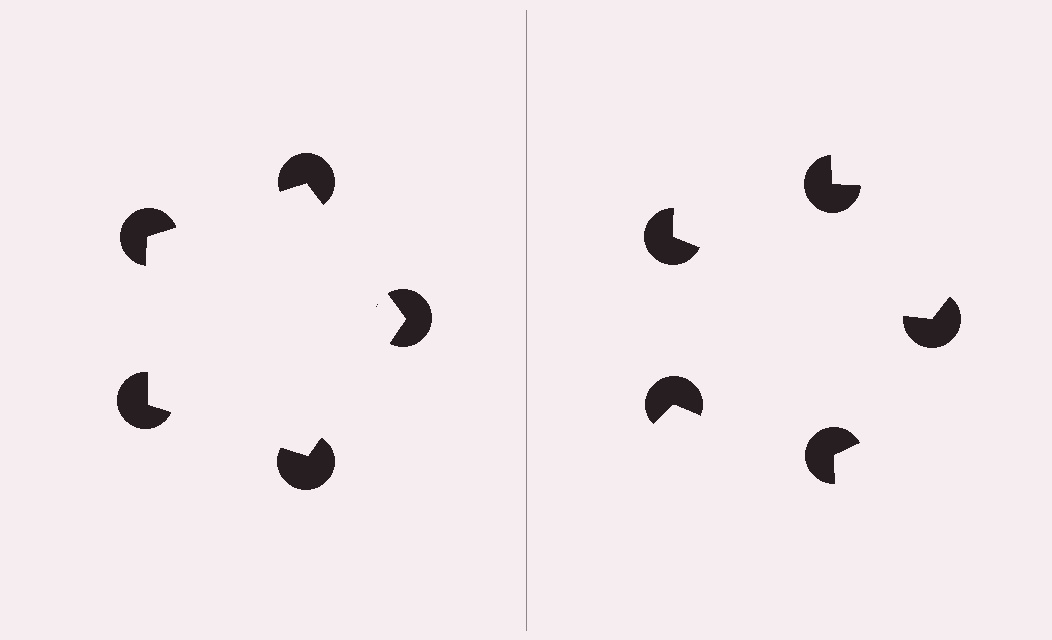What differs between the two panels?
The pac-man discs are positioned identically on both sides; only the wedge orientations differ. On the left they align to a pentagon; on the right they are misaligned.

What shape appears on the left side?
An illusory pentagon.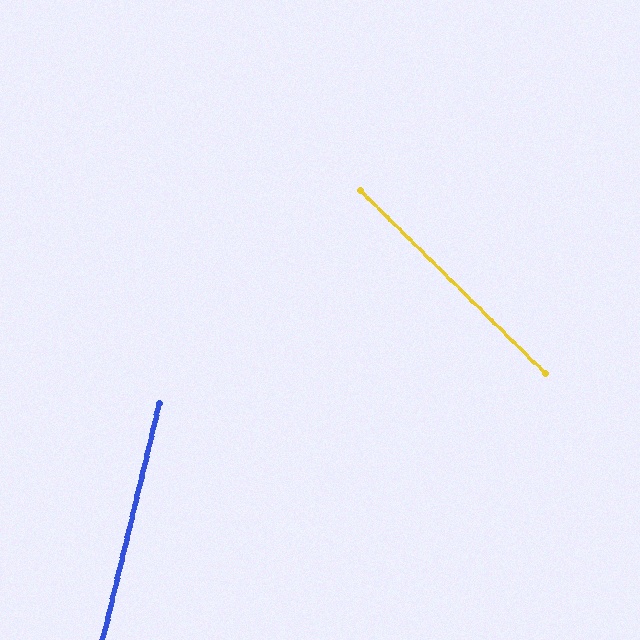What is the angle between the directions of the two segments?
Approximately 59 degrees.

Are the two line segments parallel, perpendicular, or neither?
Neither parallel nor perpendicular — they differ by about 59°.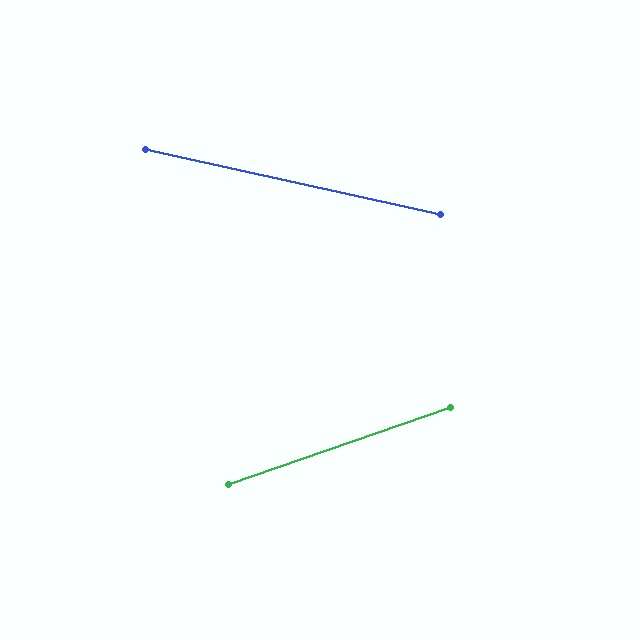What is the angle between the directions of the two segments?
Approximately 32 degrees.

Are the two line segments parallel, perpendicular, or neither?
Neither parallel nor perpendicular — they differ by about 32°.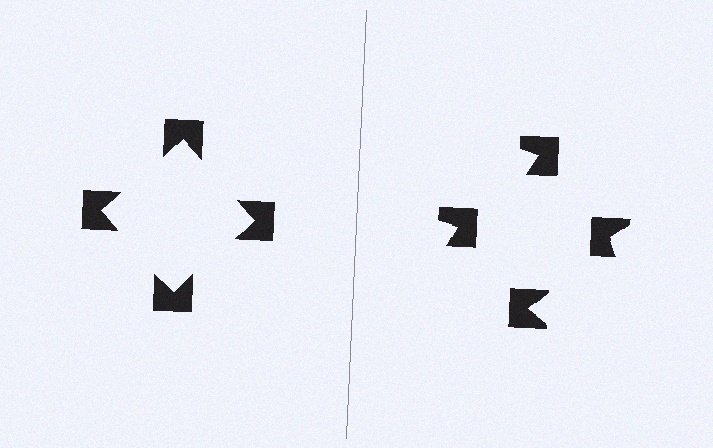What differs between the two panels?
The notched squares are positioned identically on both sides; only the wedge orientations differ. On the left they align to a square; on the right they are misaligned.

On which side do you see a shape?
An illusory square appears on the left side. On the right side the wedge cuts are rotated, so no coherent shape forms.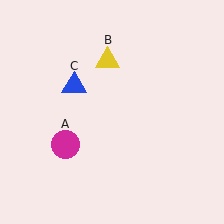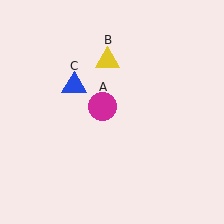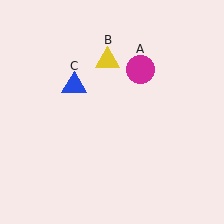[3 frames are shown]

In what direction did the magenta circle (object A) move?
The magenta circle (object A) moved up and to the right.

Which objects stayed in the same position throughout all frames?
Yellow triangle (object B) and blue triangle (object C) remained stationary.